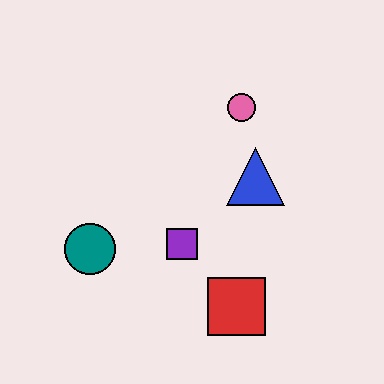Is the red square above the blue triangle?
No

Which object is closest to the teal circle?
The purple square is closest to the teal circle.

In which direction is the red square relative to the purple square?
The red square is below the purple square.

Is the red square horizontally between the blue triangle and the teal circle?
Yes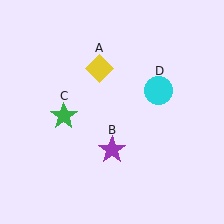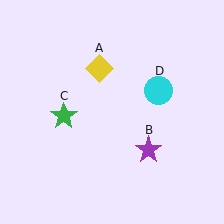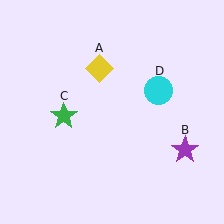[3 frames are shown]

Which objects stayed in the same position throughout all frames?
Yellow diamond (object A) and green star (object C) and cyan circle (object D) remained stationary.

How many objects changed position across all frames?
1 object changed position: purple star (object B).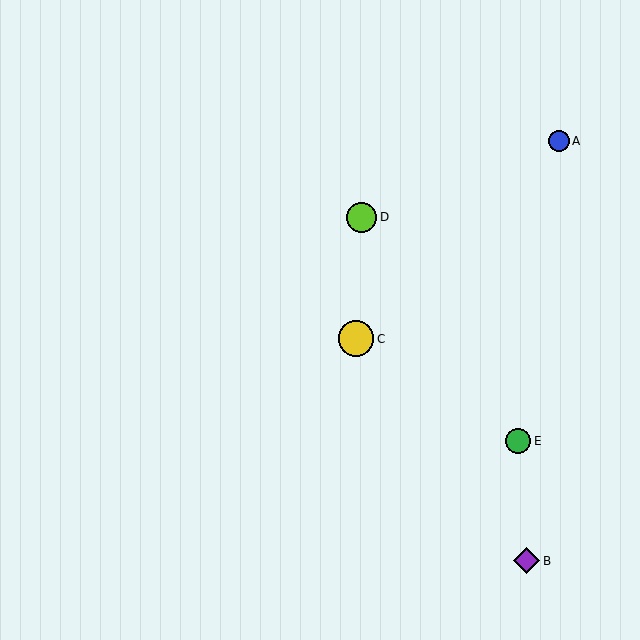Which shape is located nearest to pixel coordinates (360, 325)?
The yellow circle (labeled C) at (356, 339) is nearest to that location.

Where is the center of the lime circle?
The center of the lime circle is at (362, 217).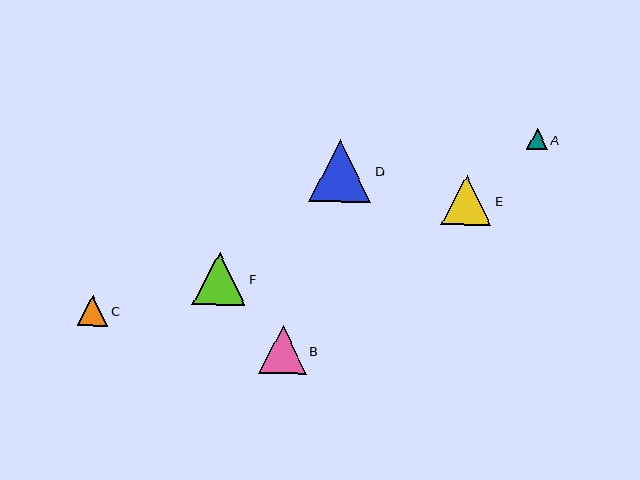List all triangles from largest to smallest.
From largest to smallest: D, F, E, B, C, A.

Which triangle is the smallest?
Triangle A is the smallest with a size of approximately 21 pixels.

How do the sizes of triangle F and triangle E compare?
Triangle F and triangle E are approximately the same size.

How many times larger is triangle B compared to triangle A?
Triangle B is approximately 2.3 times the size of triangle A.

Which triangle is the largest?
Triangle D is the largest with a size of approximately 62 pixels.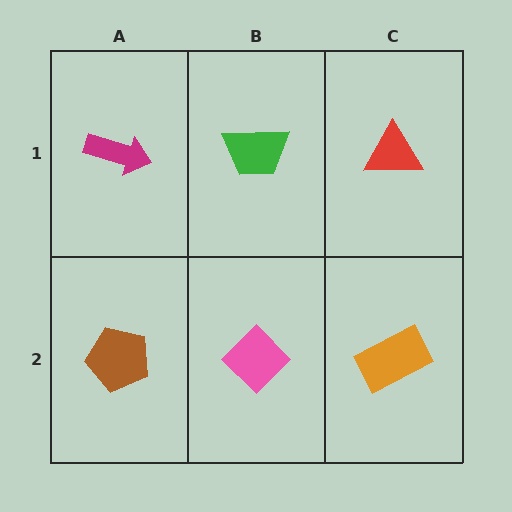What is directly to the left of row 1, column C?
A green trapezoid.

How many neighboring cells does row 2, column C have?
2.